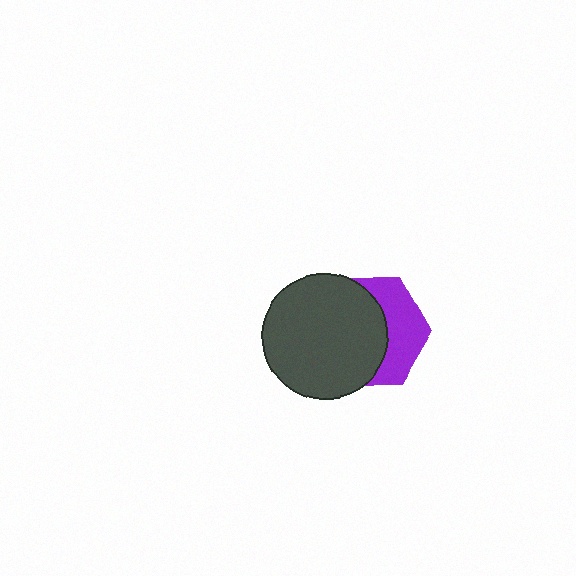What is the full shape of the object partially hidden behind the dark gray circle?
The partially hidden object is a purple hexagon.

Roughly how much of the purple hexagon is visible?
A small part of it is visible (roughly 40%).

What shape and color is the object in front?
The object in front is a dark gray circle.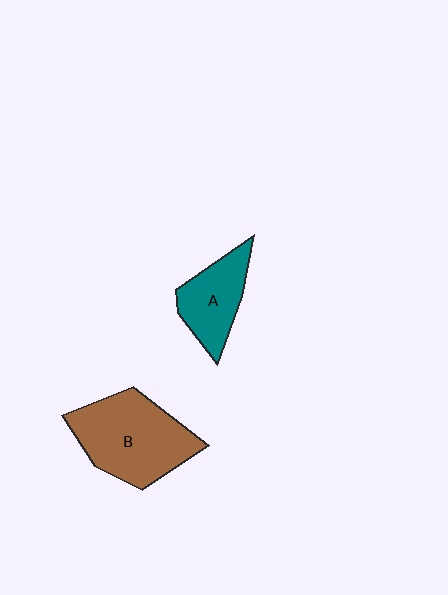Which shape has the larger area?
Shape B (brown).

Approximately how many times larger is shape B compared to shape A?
Approximately 1.7 times.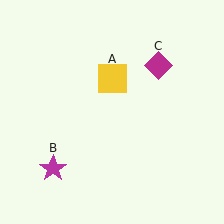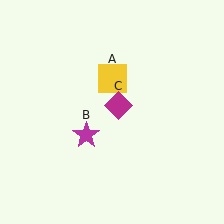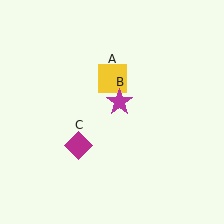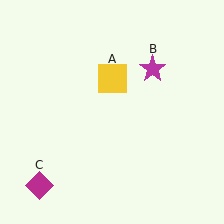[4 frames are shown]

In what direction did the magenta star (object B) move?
The magenta star (object B) moved up and to the right.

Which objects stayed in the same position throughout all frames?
Yellow square (object A) remained stationary.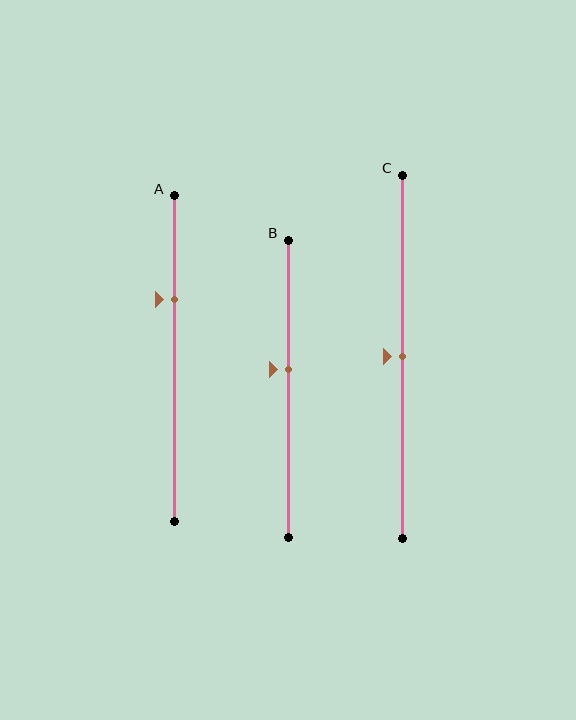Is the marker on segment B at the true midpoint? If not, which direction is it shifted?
No, the marker on segment B is shifted upward by about 7% of the segment length.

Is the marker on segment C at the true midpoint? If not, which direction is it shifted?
Yes, the marker on segment C is at the true midpoint.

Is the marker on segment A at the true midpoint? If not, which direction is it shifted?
No, the marker on segment A is shifted upward by about 18% of the segment length.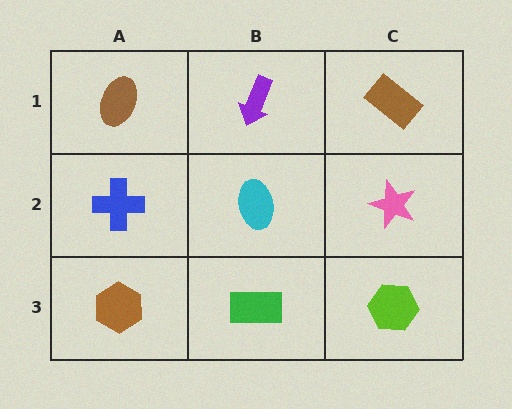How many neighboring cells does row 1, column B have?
3.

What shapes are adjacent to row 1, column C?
A pink star (row 2, column C), a purple arrow (row 1, column B).